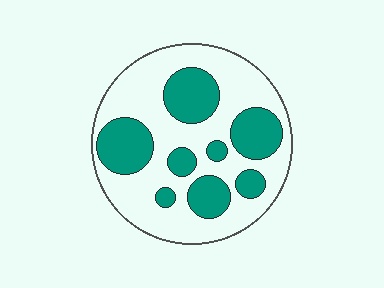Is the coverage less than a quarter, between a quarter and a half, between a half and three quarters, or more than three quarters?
Between a quarter and a half.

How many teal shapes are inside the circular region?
8.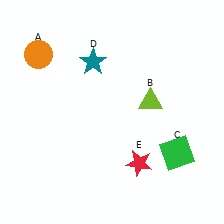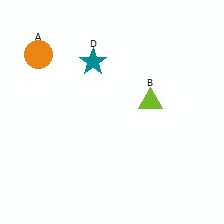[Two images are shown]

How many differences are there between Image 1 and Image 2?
There are 2 differences between the two images.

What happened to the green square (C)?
The green square (C) was removed in Image 2. It was in the bottom-right area of Image 1.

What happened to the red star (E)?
The red star (E) was removed in Image 2. It was in the bottom-right area of Image 1.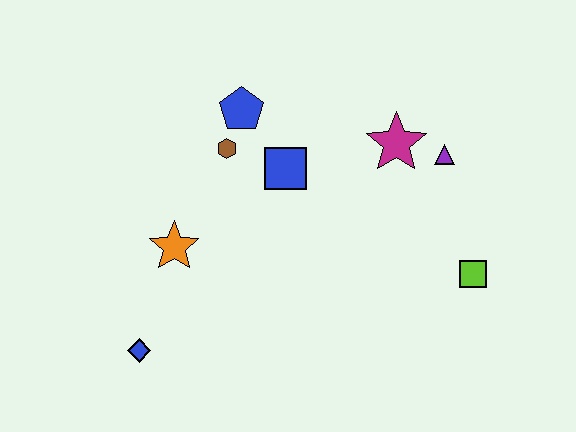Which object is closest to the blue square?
The brown hexagon is closest to the blue square.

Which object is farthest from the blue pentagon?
The lime square is farthest from the blue pentagon.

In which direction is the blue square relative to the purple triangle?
The blue square is to the left of the purple triangle.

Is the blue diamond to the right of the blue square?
No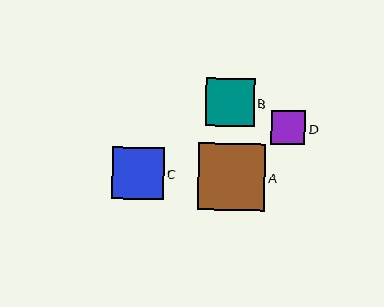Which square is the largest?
Square A is the largest with a size of approximately 67 pixels.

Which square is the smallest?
Square D is the smallest with a size of approximately 35 pixels.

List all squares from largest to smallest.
From largest to smallest: A, C, B, D.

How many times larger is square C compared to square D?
Square C is approximately 1.5 times the size of square D.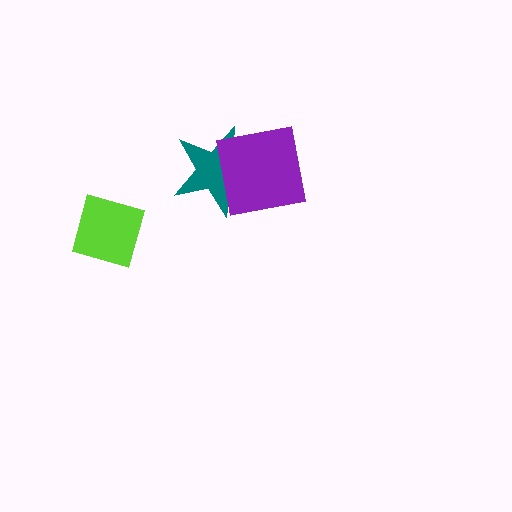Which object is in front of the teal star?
The purple square is in front of the teal star.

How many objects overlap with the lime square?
0 objects overlap with the lime square.